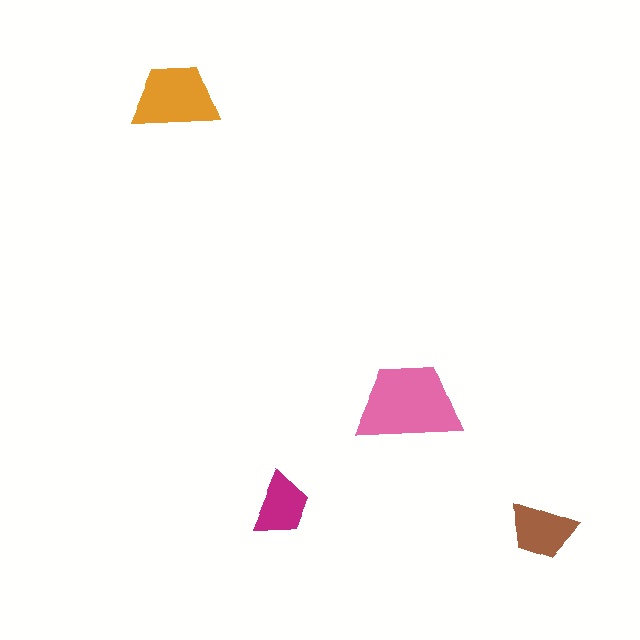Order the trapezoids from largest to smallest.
the pink one, the orange one, the brown one, the magenta one.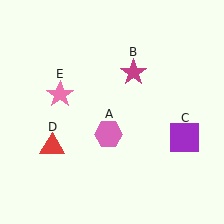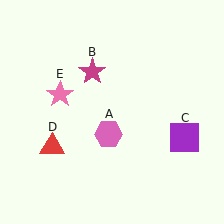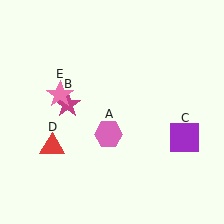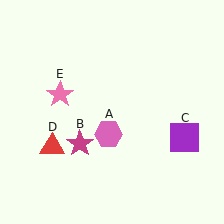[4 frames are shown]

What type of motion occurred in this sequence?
The magenta star (object B) rotated counterclockwise around the center of the scene.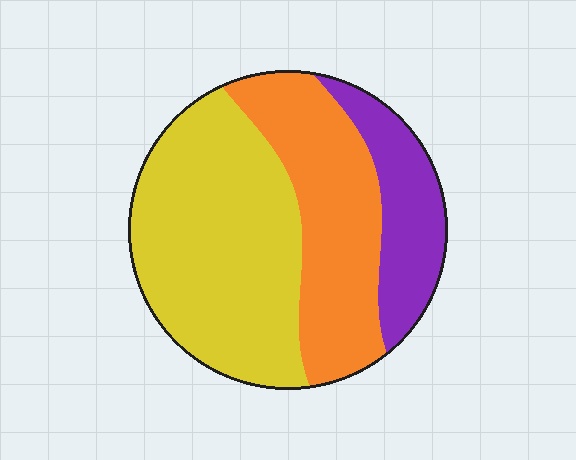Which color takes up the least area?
Purple, at roughly 20%.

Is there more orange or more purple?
Orange.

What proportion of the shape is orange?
Orange covers 33% of the shape.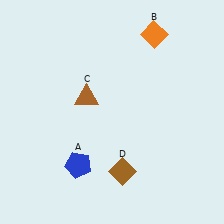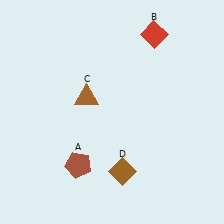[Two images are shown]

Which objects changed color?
A changed from blue to brown. B changed from orange to red.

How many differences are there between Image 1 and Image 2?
There are 2 differences between the two images.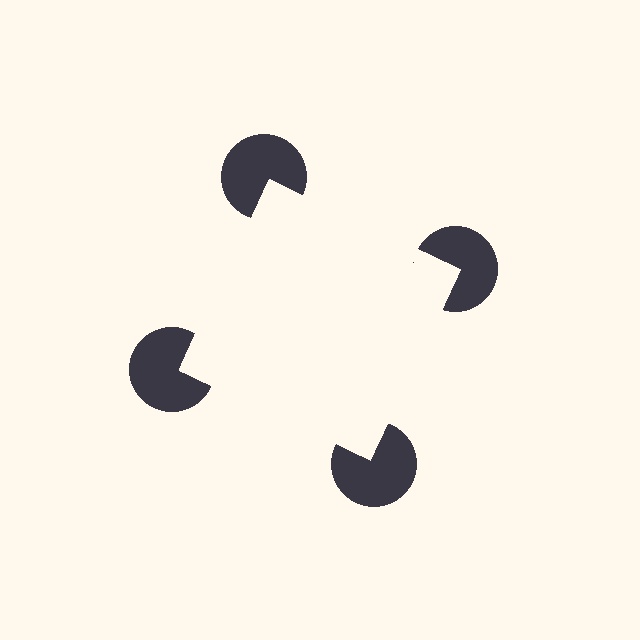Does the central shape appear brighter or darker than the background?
It typically appears slightly brighter than the background, even though no actual brightness change is drawn.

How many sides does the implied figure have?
4 sides.